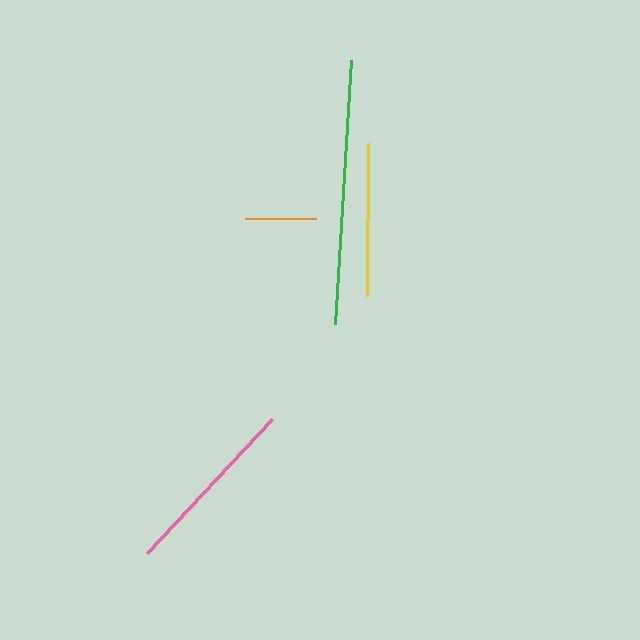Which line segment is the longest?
The green line is the longest at approximately 265 pixels.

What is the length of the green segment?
The green segment is approximately 265 pixels long.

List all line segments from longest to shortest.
From longest to shortest: green, pink, yellow, orange.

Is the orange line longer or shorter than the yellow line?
The yellow line is longer than the orange line.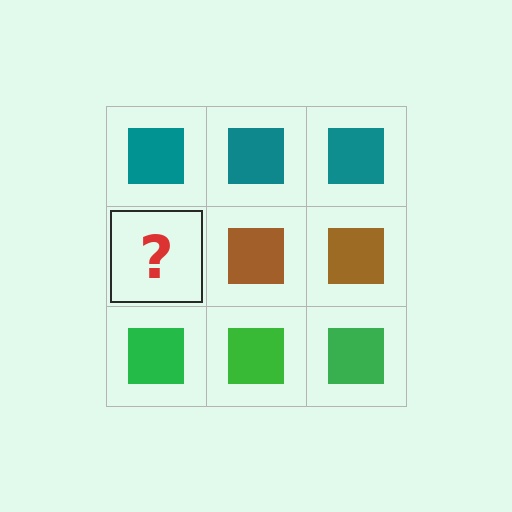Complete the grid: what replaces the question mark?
The question mark should be replaced with a brown square.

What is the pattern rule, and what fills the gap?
The rule is that each row has a consistent color. The gap should be filled with a brown square.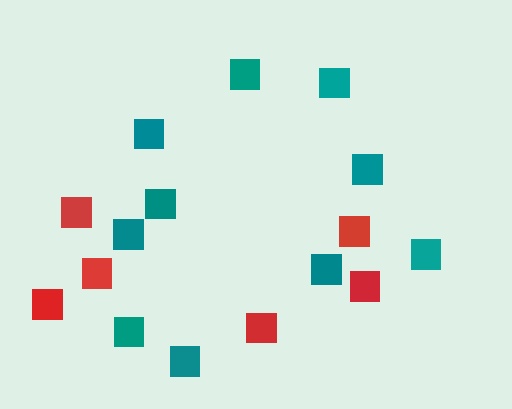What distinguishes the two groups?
There are 2 groups: one group of red squares (6) and one group of teal squares (10).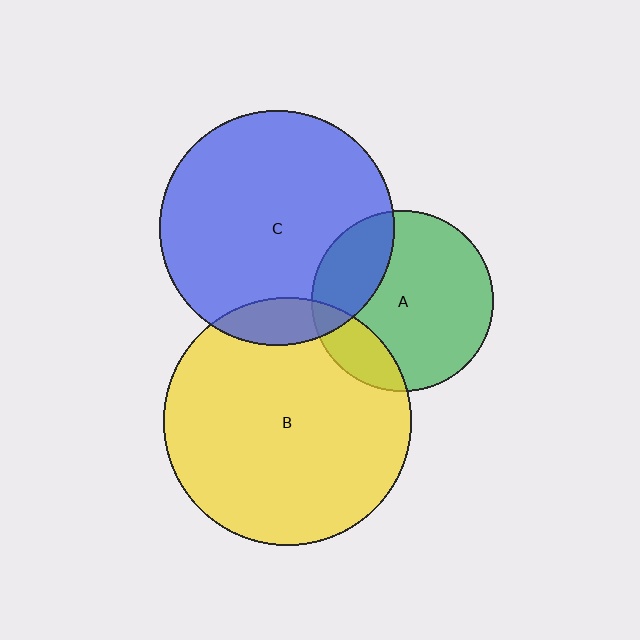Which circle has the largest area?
Circle B (yellow).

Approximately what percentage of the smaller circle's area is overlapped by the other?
Approximately 10%.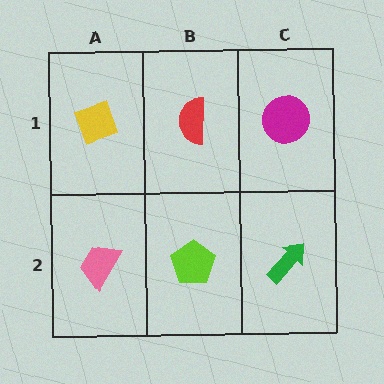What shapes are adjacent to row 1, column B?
A lime pentagon (row 2, column B), a yellow diamond (row 1, column A), a magenta circle (row 1, column C).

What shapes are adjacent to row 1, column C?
A green arrow (row 2, column C), a red semicircle (row 1, column B).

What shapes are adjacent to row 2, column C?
A magenta circle (row 1, column C), a lime pentagon (row 2, column B).